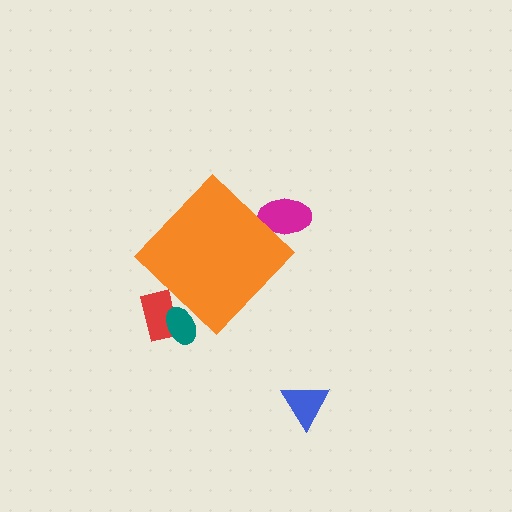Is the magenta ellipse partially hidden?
Yes, the magenta ellipse is partially hidden behind the orange diamond.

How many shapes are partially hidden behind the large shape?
3 shapes are partially hidden.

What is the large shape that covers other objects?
An orange diamond.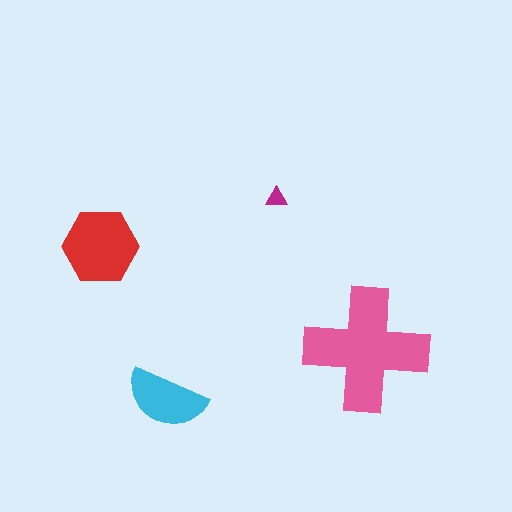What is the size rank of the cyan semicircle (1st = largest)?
3rd.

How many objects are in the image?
There are 4 objects in the image.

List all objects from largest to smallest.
The pink cross, the red hexagon, the cyan semicircle, the magenta triangle.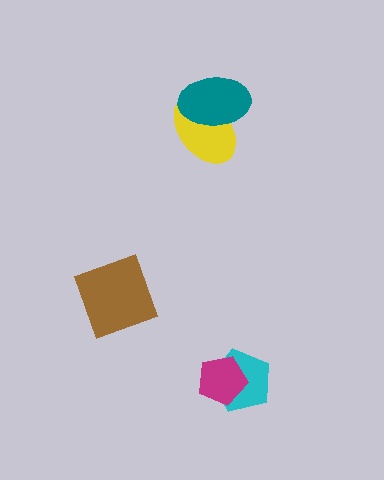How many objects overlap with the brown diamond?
0 objects overlap with the brown diamond.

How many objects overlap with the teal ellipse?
1 object overlaps with the teal ellipse.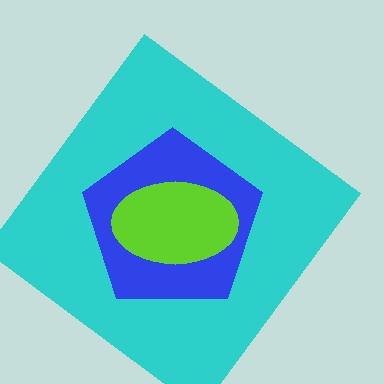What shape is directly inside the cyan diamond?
The blue pentagon.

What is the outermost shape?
The cyan diamond.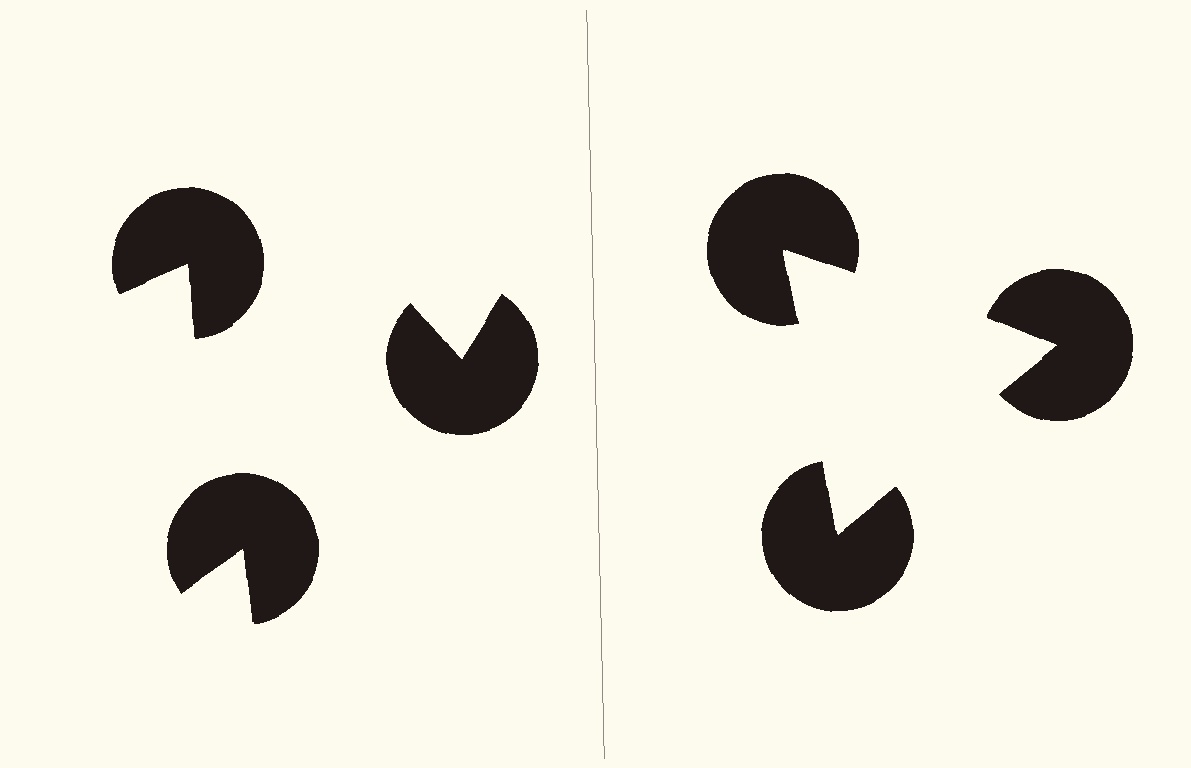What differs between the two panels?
The pac-man discs are positioned identically on both sides; only the wedge orientations differ. On the right they align to a triangle; on the left they are misaligned.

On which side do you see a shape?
An illusory triangle appears on the right side. On the left side the wedge cuts are rotated, so no coherent shape forms.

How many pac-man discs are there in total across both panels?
6 — 3 on each side.